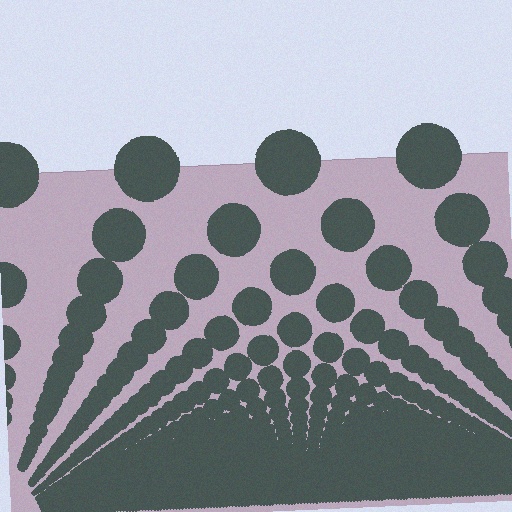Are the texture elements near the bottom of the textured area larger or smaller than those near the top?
Smaller. The gradient is inverted — elements near the bottom are smaller and denser.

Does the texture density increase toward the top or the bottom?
Density increases toward the bottom.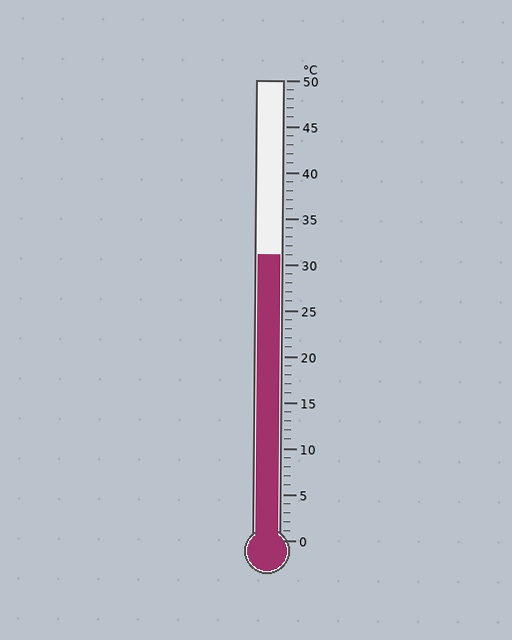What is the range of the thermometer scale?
The thermometer scale ranges from 0°C to 50°C.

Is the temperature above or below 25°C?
The temperature is above 25°C.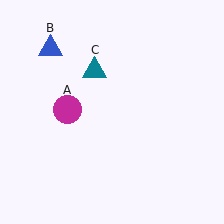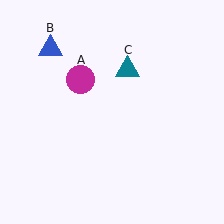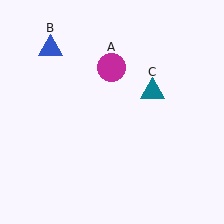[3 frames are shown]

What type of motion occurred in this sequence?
The magenta circle (object A), teal triangle (object C) rotated clockwise around the center of the scene.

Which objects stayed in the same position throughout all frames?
Blue triangle (object B) remained stationary.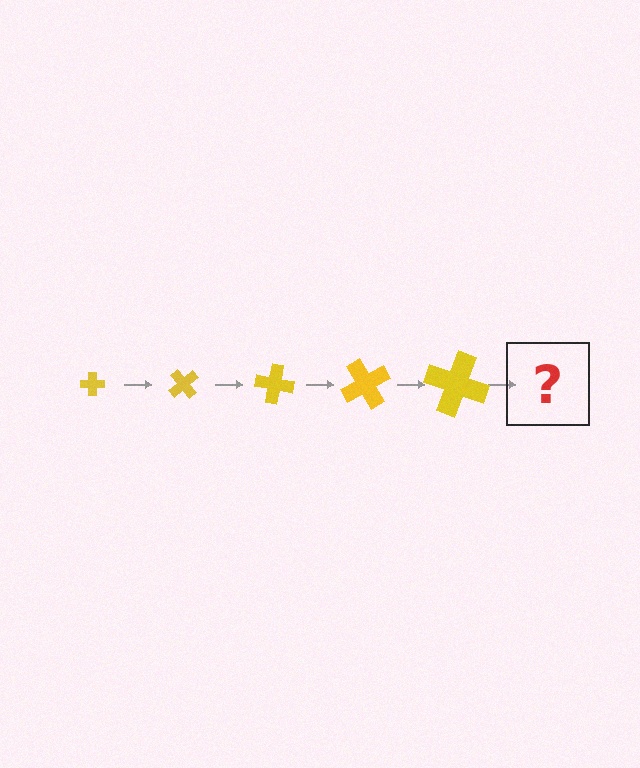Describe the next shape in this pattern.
It should be a cross, larger than the previous one and rotated 250 degrees from the start.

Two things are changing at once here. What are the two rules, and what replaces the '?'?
The two rules are that the cross grows larger each step and it rotates 50 degrees each step. The '?' should be a cross, larger than the previous one and rotated 250 degrees from the start.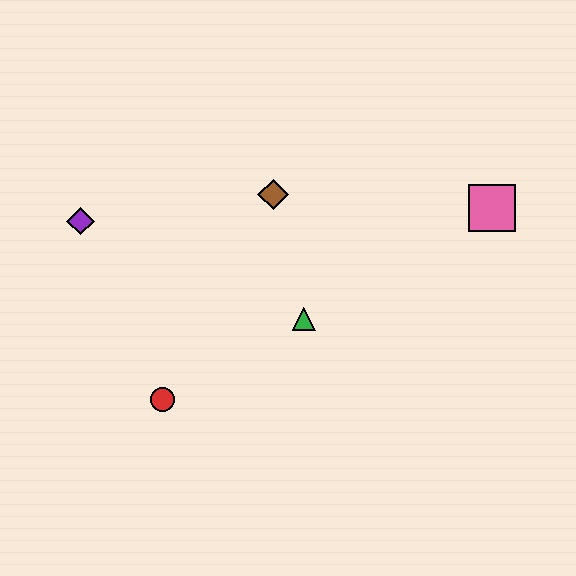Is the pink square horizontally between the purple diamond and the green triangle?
No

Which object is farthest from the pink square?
The purple diamond is farthest from the pink square.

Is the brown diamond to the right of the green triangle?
No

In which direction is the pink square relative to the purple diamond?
The pink square is to the right of the purple diamond.